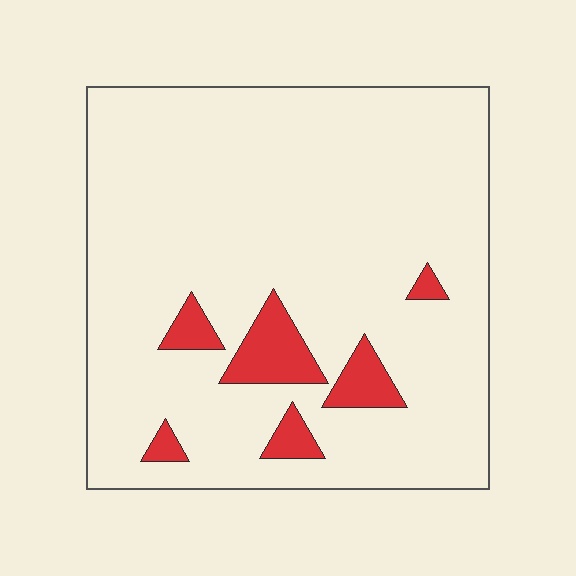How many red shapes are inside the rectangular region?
6.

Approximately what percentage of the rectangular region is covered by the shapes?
Approximately 10%.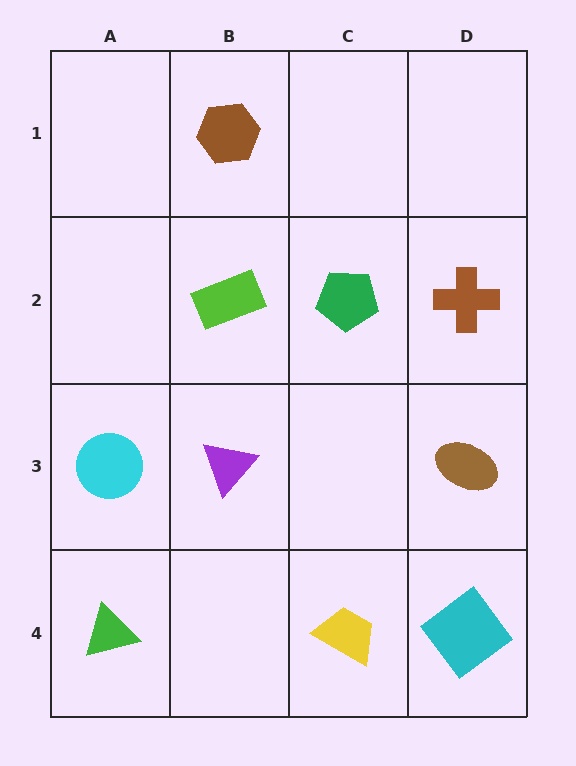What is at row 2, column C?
A green pentagon.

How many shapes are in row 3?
3 shapes.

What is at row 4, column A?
A green triangle.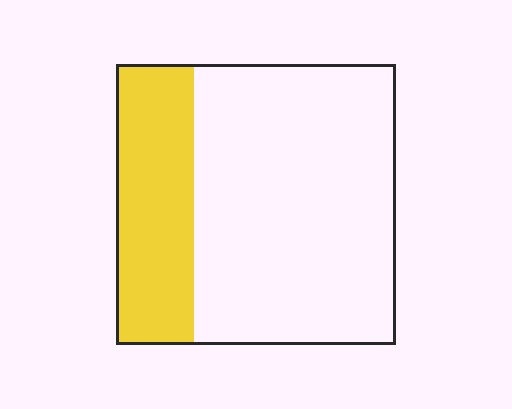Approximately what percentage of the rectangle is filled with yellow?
Approximately 30%.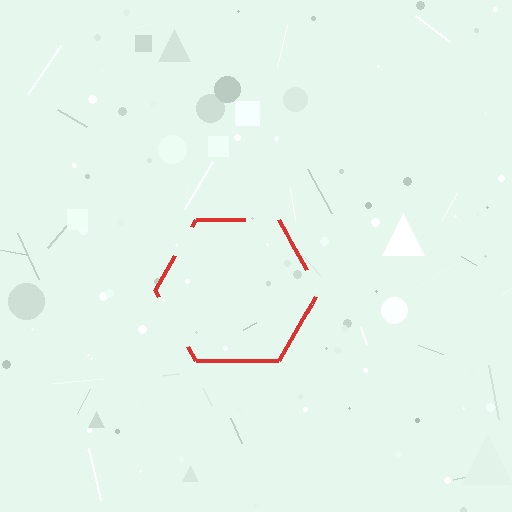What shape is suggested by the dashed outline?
The dashed outline suggests a hexagon.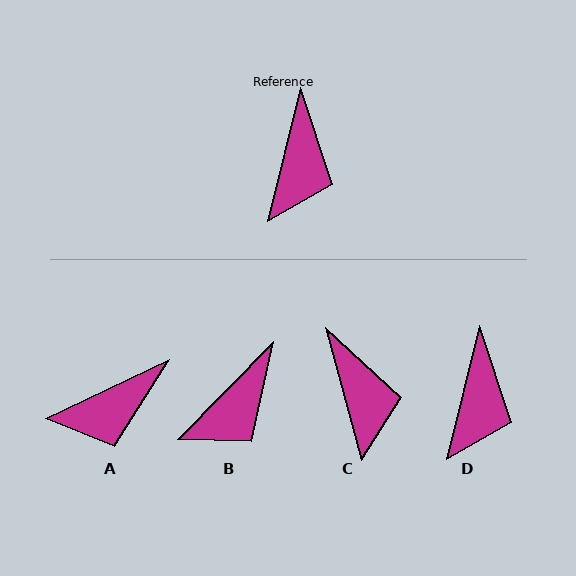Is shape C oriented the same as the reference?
No, it is off by about 29 degrees.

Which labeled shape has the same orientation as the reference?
D.